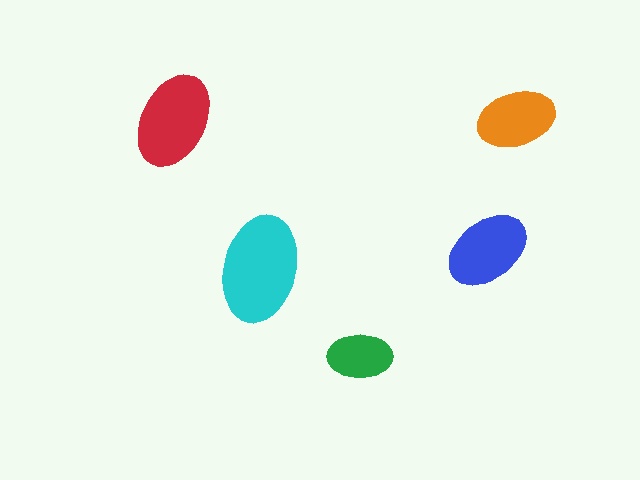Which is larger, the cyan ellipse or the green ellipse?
The cyan one.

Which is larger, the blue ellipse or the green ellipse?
The blue one.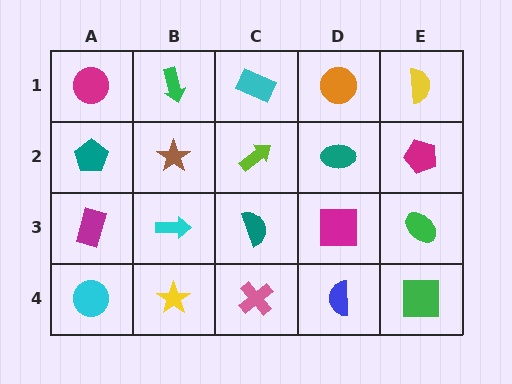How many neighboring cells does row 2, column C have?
4.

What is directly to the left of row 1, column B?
A magenta circle.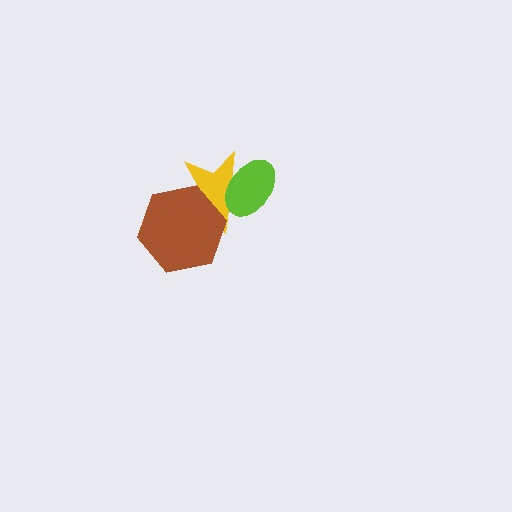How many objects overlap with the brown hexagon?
1 object overlaps with the brown hexagon.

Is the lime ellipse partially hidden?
No, no other shape covers it.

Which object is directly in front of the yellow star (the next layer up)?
The brown hexagon is directly in front of the yellow star.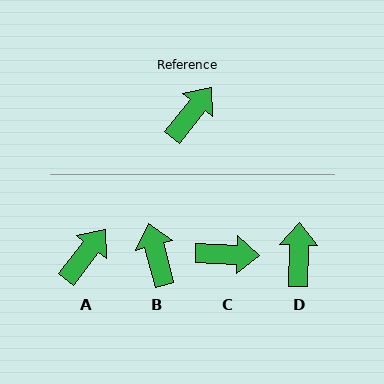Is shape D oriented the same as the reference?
No, it is off by about 37 degrees.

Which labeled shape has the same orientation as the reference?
A.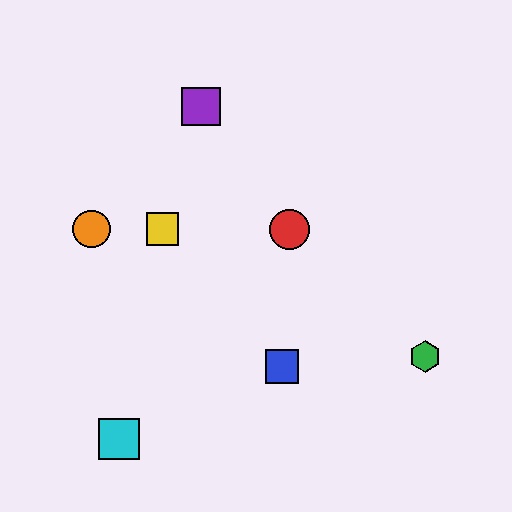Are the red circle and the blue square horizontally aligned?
No, the red circle is at y≈229 and the blue square is at y≈367.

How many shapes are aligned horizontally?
3 shapes (the red circle, the yellow square, the orange circle) are aligned horizontally.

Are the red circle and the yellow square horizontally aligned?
Yes, both are at y≈229.